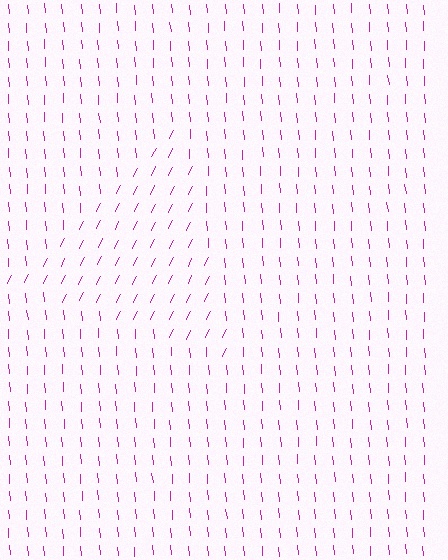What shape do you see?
I see a triangle.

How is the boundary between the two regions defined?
The boundary is defined purely by a change in line orientation (approximately 31 degrees difference). All lines are the same color and thickness.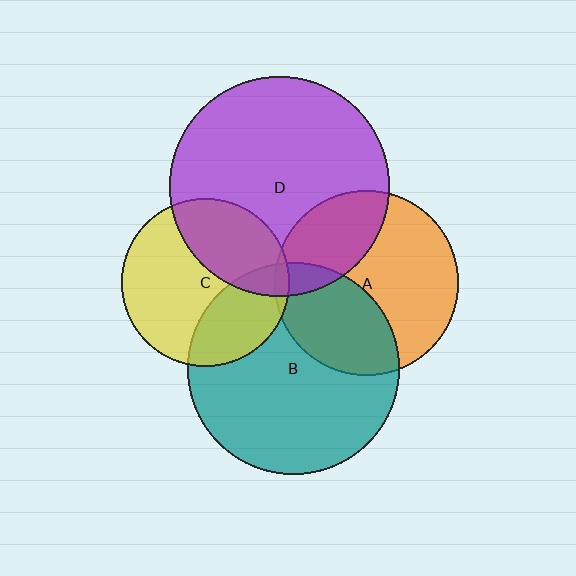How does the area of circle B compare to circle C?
Approximately 1.6 times.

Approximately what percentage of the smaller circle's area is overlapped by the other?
Approximately 30%.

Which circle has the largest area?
Circle D (purple).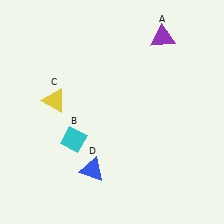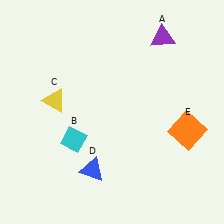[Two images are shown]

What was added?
An orange square (E) was added in Image 2.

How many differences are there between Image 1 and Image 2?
There is 1 difference between the two images.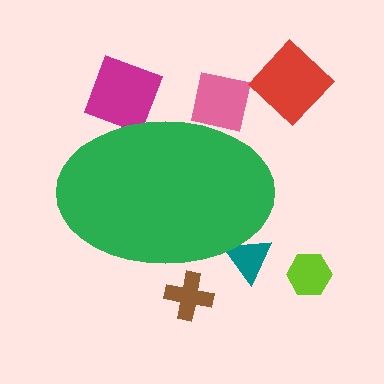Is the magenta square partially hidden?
Yes, the magenta square is partially hidden behind the green ellipse.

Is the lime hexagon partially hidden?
No, the lime hexagon is fully visible.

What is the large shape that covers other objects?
A green ellipse.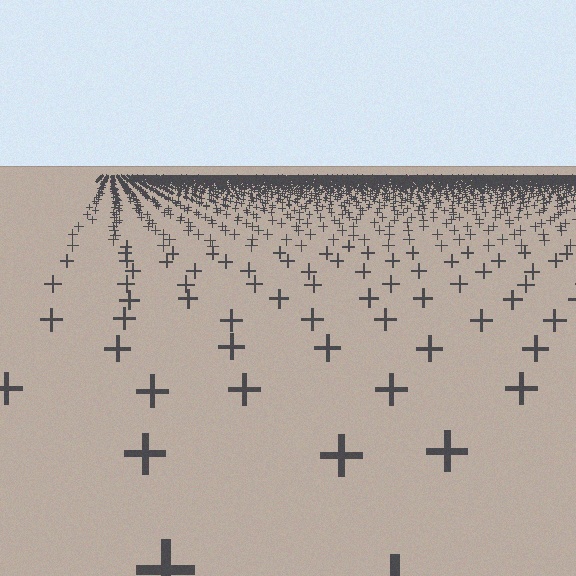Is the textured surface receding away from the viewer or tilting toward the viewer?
The surface is receding away from the viewer. Texture elements get smaller and denser toward the top.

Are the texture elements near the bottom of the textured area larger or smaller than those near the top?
Larger. Near the bottom, elements are closer to the viewer and appear at a bigger on-screen size.